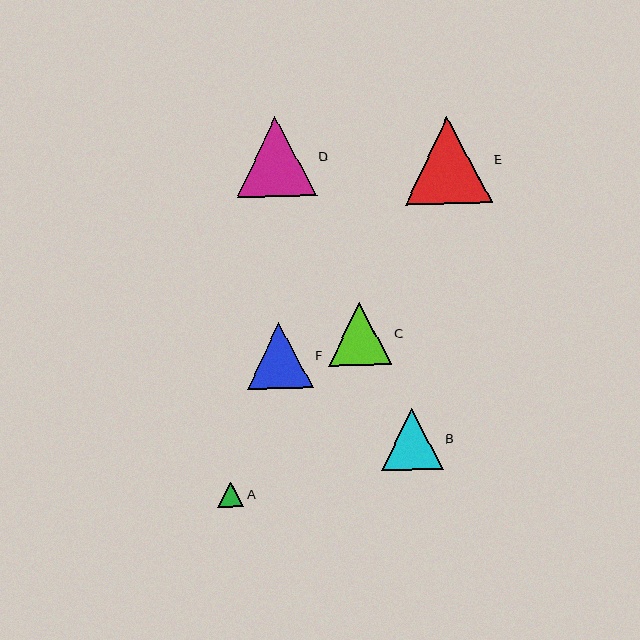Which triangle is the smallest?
Triangle A is the smallest with a size of approximately 26 pixels.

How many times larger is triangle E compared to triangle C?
Triangle E is approximately 1.4 times the size of triangle C.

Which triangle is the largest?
Triangle E is the largest with a size of approximately 87 pixels.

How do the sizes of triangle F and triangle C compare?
Triangle F and triangle C are approximately the same size.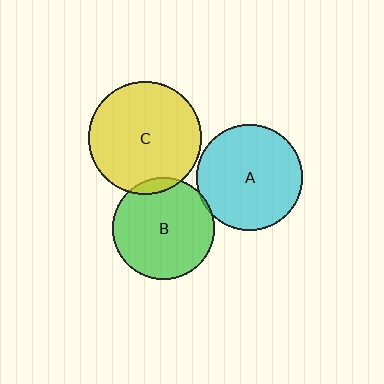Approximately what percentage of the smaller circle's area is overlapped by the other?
Approximately 5%.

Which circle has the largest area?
Circle C (yellow).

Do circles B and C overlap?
Yes.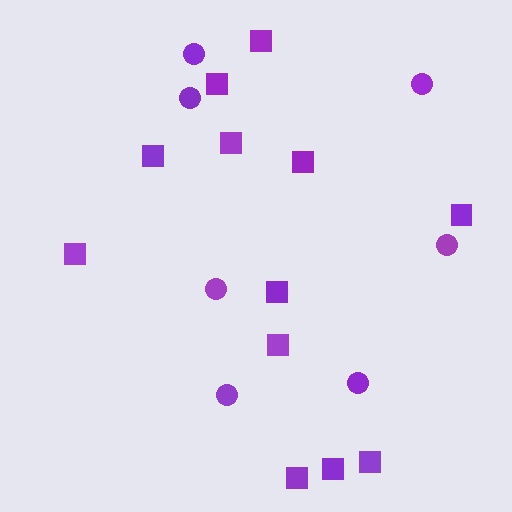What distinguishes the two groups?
There are 2 groups: one group of circles (7) and one group of squares (12).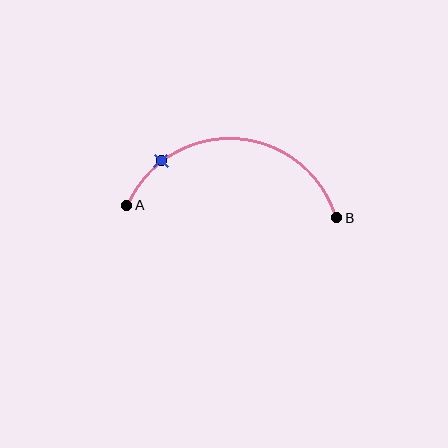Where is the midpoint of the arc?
The arc midpoint is the point on the curve farthest from the straight line joining A and B. It sits above that line.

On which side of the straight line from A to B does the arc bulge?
The arc bulges above the straight line connecting A and B.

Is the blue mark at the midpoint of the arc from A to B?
No. The blue mark lies on the arc but is closer to endpoint A. The arc midpoint would be at the point on the curve equidistant along the arc from both A and B.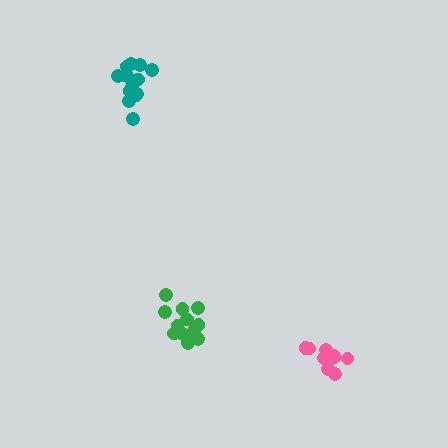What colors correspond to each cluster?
The clusters are colored: green, pink, teal.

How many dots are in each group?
Group 1: 14 dots, Group 2: 10 dots, Group 3: 14 dots (38 total).